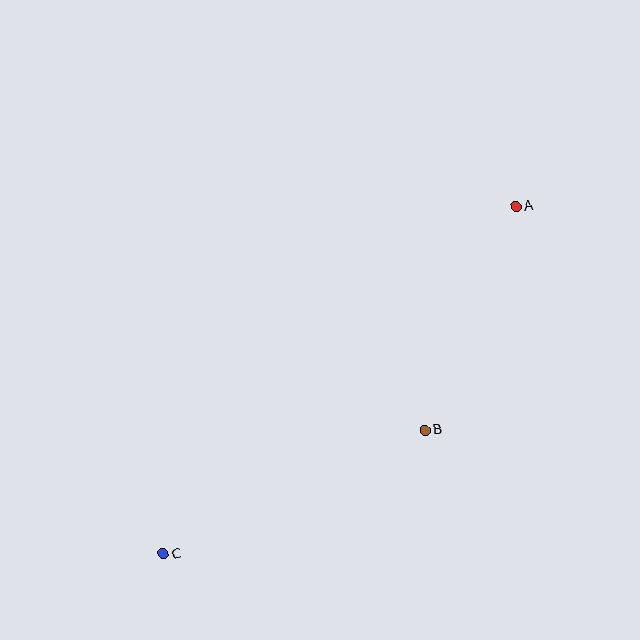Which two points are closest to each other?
Points A and B are closest to each other.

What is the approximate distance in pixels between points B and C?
The distance between B and C is approximately 290 pixels.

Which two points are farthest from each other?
Points A and C are farthest from each other.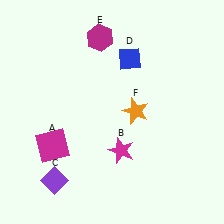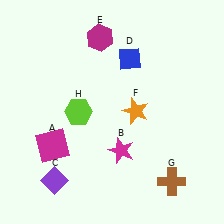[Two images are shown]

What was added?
A brown cross (G), a lime hexagon (H) were added in Image 2.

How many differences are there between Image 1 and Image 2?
There are 2 differences between the two images.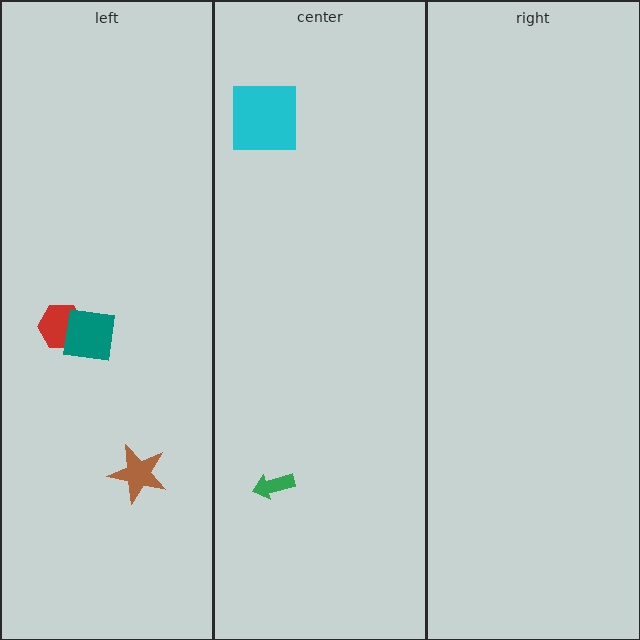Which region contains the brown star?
The left region.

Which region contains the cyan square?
The center region.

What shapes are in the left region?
The red hexagon, the brown star, the teal square.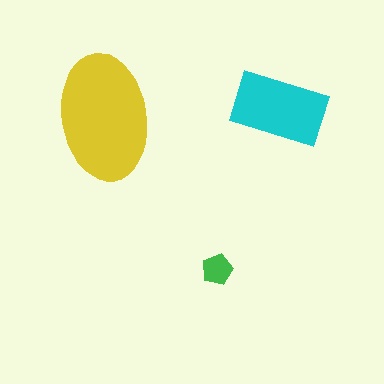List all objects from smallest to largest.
The green pentagon, the cyan rectangle, the yellow ellipse.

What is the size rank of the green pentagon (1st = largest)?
3rd.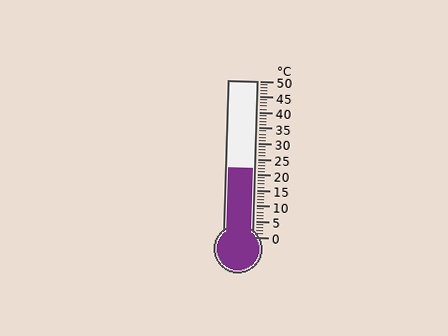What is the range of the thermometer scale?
The thermometer scale ranges from 0°C to 50°C.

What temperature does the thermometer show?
The thermometer shows approximately 22°C.